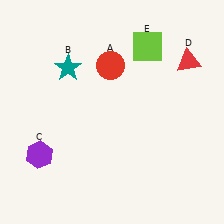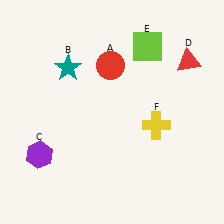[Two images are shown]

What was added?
A yellow cross (F) was added in Image 2.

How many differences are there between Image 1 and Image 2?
There is 1 difference between the two images.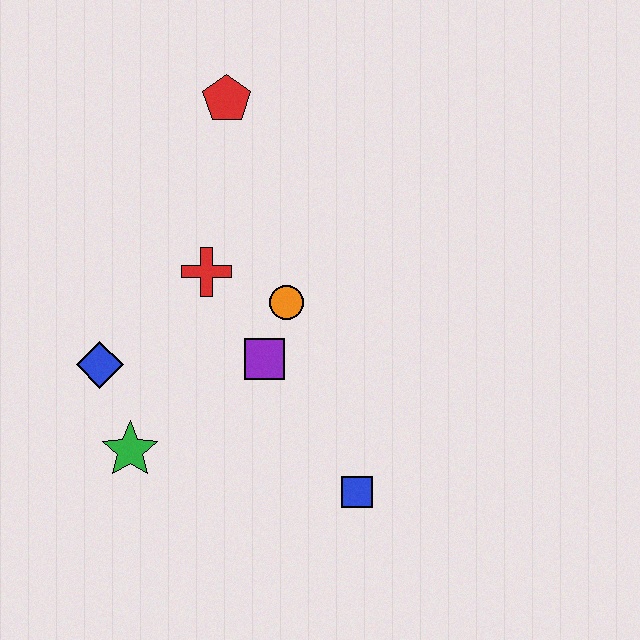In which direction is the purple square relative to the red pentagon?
The purple square is below the red pentagon.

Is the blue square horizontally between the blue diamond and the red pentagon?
No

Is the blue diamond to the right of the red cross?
No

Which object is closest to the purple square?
The orange circle is closest to the purple square.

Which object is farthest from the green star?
The red pentagon is farthest from the green star.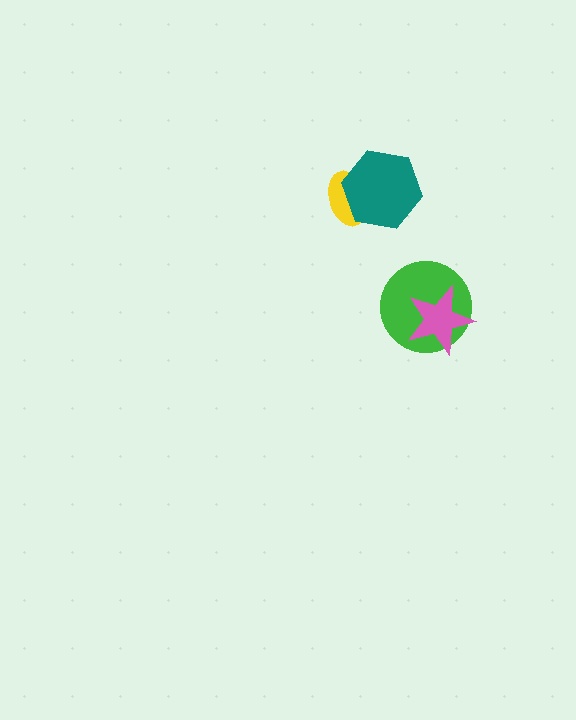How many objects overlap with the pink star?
1 object overlaps with the pink star.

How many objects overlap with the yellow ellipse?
1 object overlaps with the yellow ellipse.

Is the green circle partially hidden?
Yes, it is partially covered by another shape.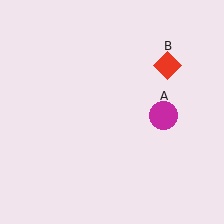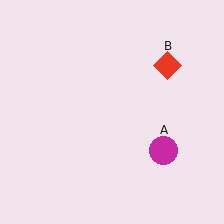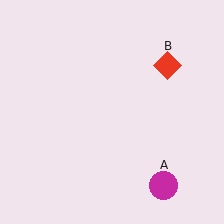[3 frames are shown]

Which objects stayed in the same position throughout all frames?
Red diamond (object B) remained stationary.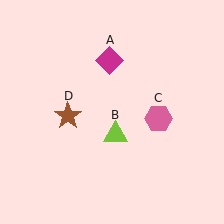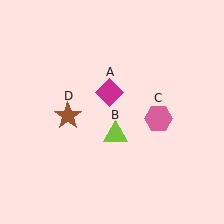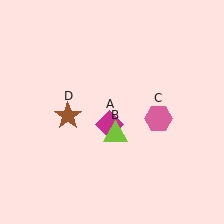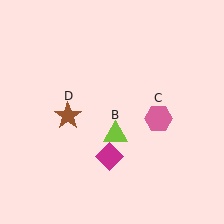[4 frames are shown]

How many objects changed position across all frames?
1 object changed position: magenta diamond (object A).